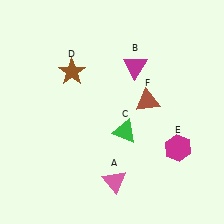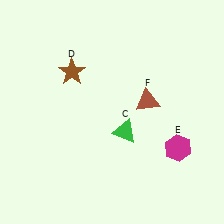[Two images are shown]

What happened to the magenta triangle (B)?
The magenta triangle (B) was removed in Image 2. It was in the top-right area of Image 1.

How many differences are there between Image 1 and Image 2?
There are 2 differences between the two images.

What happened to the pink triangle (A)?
The pink triangle (A) was removed in Image 2. It was in the bottom-right area of Image 1.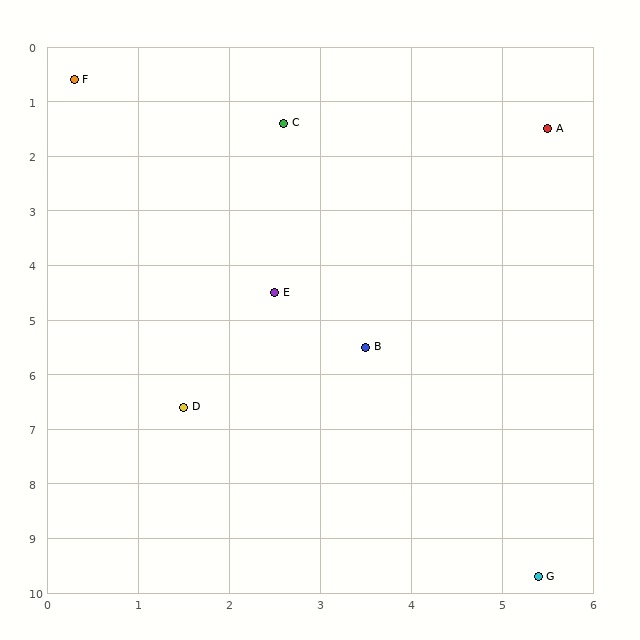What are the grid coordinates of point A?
Point A is at approximately (5.5, 1.5).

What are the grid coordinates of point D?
Point D is at approximately (1.5, 6.6).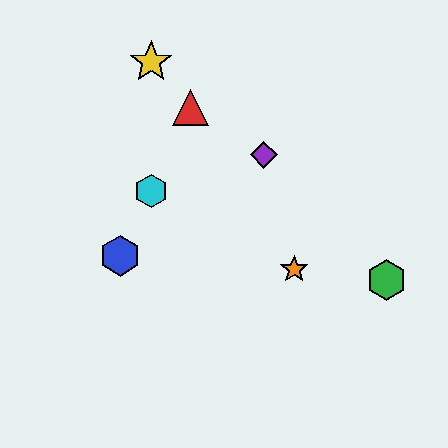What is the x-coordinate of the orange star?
The orange star is at x≈294.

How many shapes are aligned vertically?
2 shapes (the yellow star, the cyan hexagon) are aligned vertically.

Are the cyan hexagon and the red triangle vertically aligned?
No, the cyan hexagon is at x≈151 and the red triangle is at x≈191.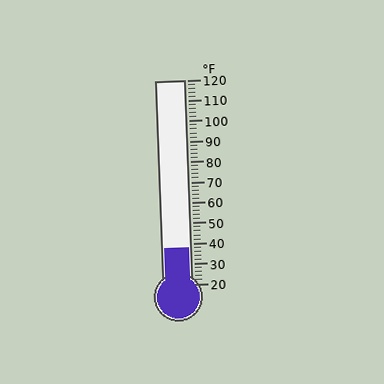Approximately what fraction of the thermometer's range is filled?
The thermometer is filled to approximately 20% of its range.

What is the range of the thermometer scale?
The thermometer scale ranges from 20°F to 120°F.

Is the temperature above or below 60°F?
The temperature is below 60°F.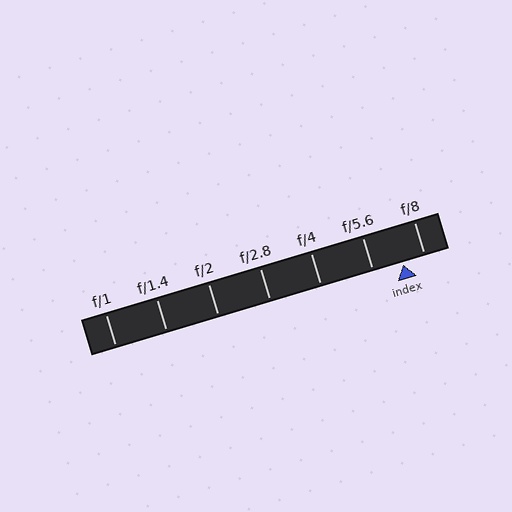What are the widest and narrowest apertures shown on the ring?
The widest aperture shown is f/1 and the narrowest is f/8.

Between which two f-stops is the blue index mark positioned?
The index mark is between f/5.6 and f/8.